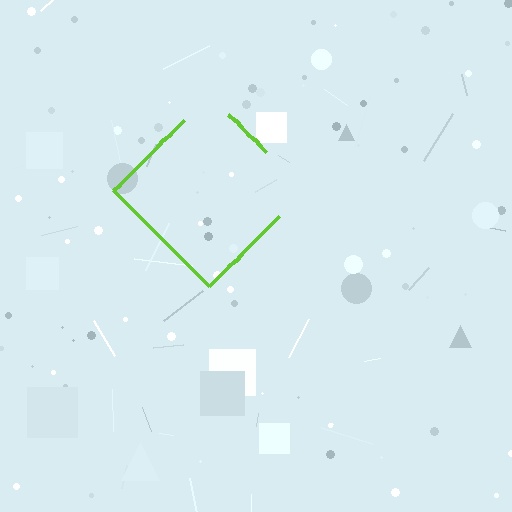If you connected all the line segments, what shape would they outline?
They would outline a diamond.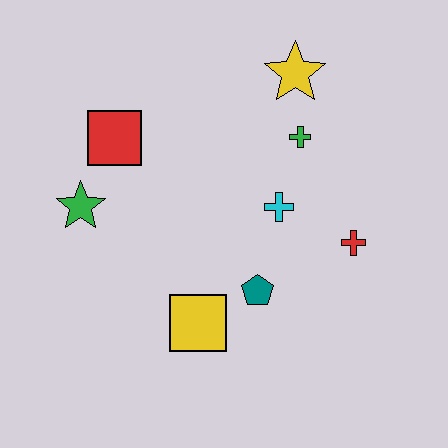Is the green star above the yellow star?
No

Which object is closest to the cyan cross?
The green cross is closest to the cyan cross.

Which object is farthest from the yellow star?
The yellow square is farthest from the yellow star.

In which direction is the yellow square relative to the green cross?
The yellow square is below the green cross.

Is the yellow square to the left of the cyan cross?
Yes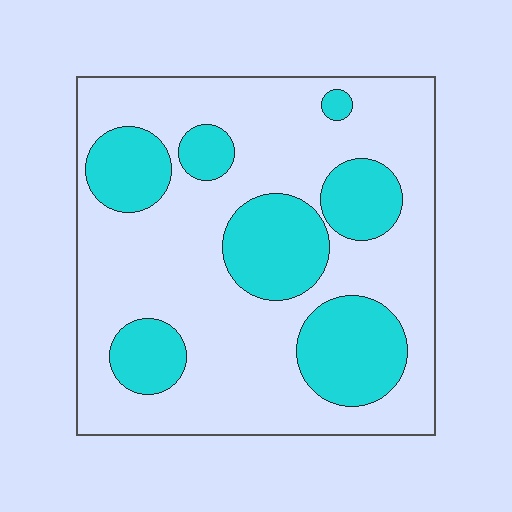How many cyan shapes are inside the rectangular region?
7.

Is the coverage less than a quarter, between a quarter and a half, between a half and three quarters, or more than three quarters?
Between a quarter and a half.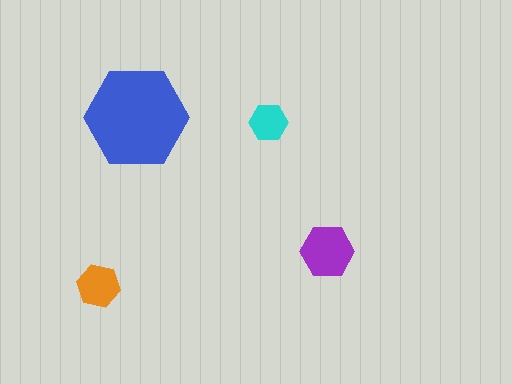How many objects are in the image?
There are 4 objects in the image.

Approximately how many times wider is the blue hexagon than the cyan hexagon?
About 2.5 times wider.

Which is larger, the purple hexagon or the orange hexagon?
The purple one.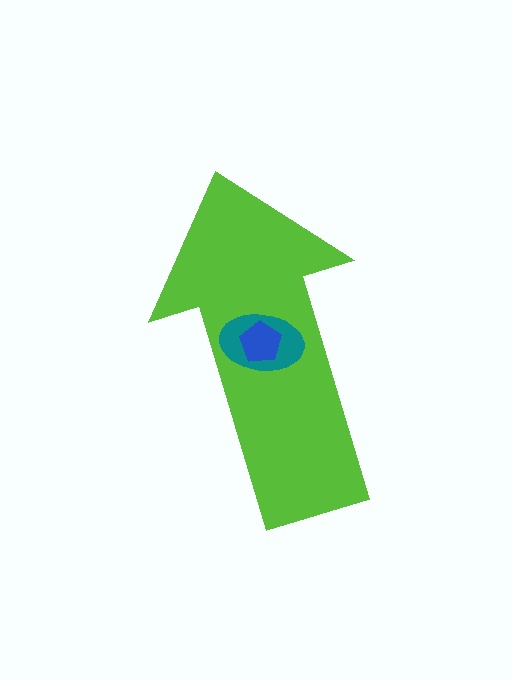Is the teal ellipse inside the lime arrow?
Yes.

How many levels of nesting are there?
3.